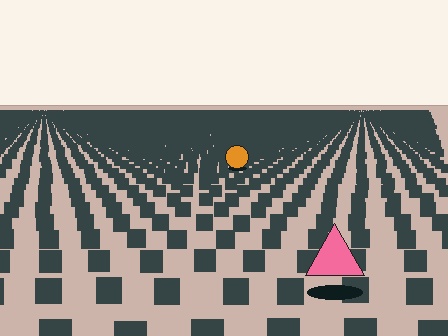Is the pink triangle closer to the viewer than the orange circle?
Yes. The pink triangle is closer — you can tell from the texture gradient: the ground texture is coarser near it.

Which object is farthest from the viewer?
The orange circle is farthest from the viewer. It appears smaller and the ground texture around it is denser.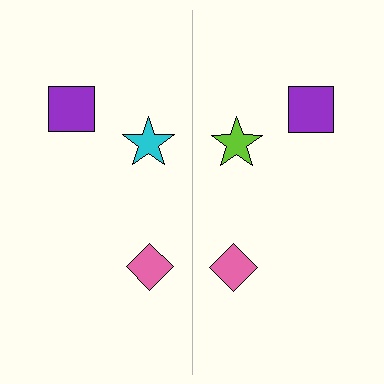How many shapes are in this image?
There are 6 shapes in this image.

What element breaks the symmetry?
The lime star on the right side breaks the symmetry — its mirror counterpart is cyan.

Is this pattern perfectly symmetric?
No, the pattern is not perfectly symmetric. The lime star on the right side breaks the symmetry — its mirror counterpart is cyan.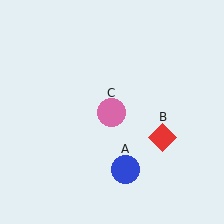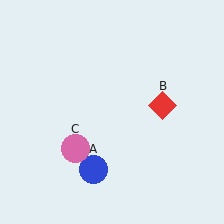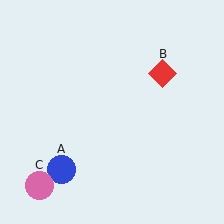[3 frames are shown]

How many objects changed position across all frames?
3 objects changed position: blue circle (object A), red diamond (object B), pink circle (object C).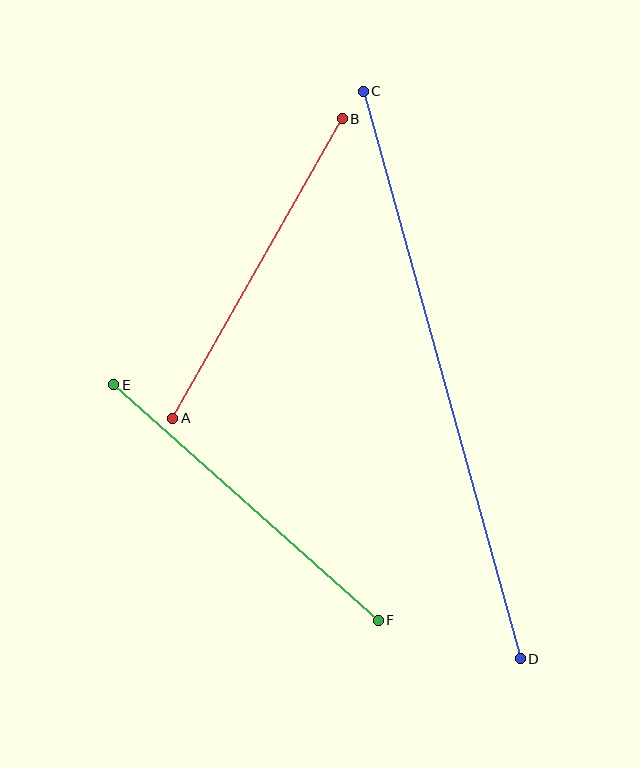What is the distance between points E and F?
The distance is approximately 354 pixels.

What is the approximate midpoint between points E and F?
The midpoint is at approximately (246, 503) pixels.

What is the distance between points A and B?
The distance is approximately 344 pixels.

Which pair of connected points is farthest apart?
Points C and D are farthest apart.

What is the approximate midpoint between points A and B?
The midpoint is at approximately (258, 268) pixels.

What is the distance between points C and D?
The distance is approximately 589 pixels.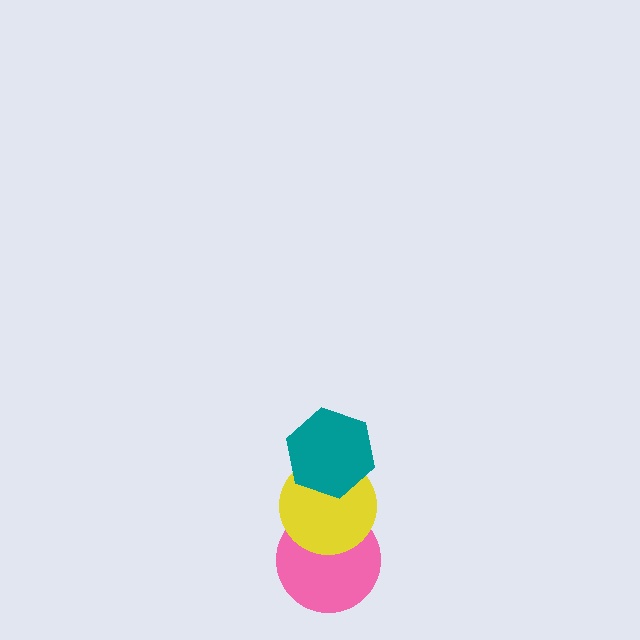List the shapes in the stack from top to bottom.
From top to bottom: the teal hexagon, the yellow circle, the pink circle.